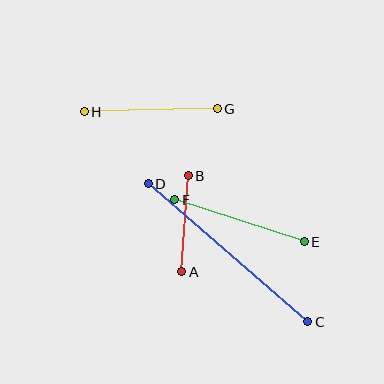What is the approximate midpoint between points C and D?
The midpoint is at approximately (228, 253) pixels.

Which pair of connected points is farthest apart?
Points C and D are farthest apart.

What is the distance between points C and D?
The distance is approximately 211 pixels.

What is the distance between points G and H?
The distance is approximately 133 pixels.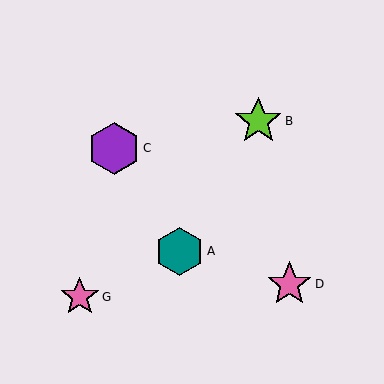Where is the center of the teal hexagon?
The center of the teal hexagon is at (179, 251).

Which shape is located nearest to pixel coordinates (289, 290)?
The pink star (labeled D) at (289, 284) is nearest to that location.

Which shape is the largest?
The purple hexagon (labeled C) is the largest.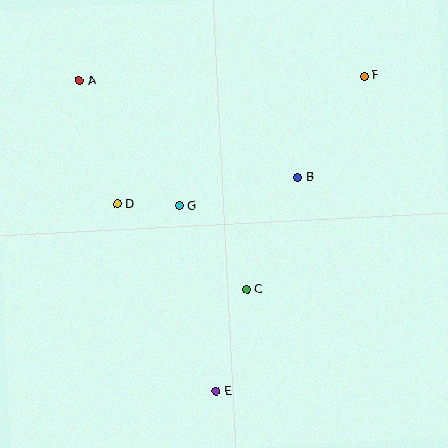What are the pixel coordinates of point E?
Point E is at (216, 391).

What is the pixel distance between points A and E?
The distance between A and E is 339 pixels.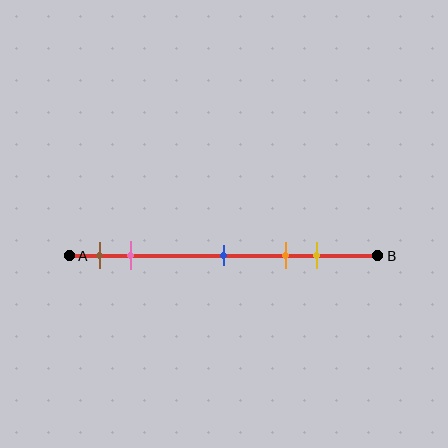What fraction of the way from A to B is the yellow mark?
The yellow mark is approximately 80% (0.8) of the way from A to B.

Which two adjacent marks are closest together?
The brown and pink marks are the closest adjacent pair.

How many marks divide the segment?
There are 5 marks dividing the segment.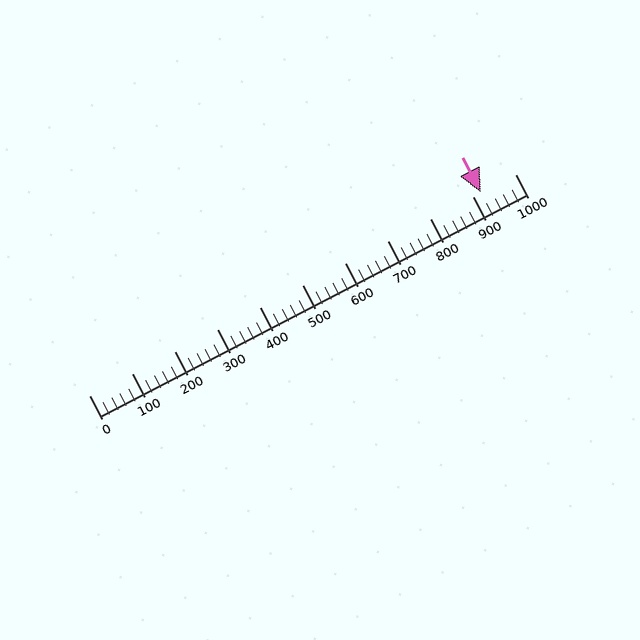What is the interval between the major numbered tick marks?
The major tick marks are spaced 100 units apart.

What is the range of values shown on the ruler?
The ruler shows values from 0 to 1000.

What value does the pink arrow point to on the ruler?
The pink arrow points to approximately 920.